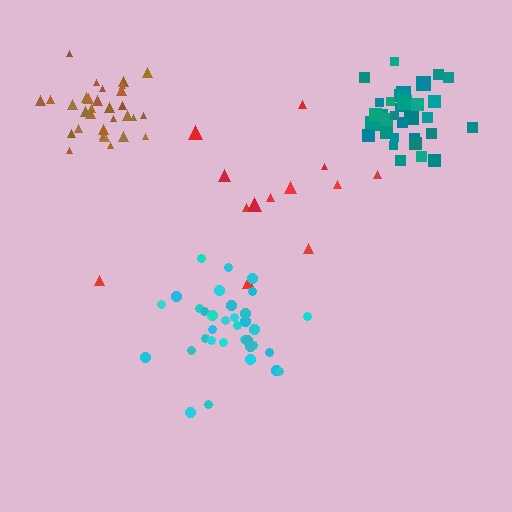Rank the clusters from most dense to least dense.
teal, brown, cyan, red.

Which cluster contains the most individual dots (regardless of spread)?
Cyan (35).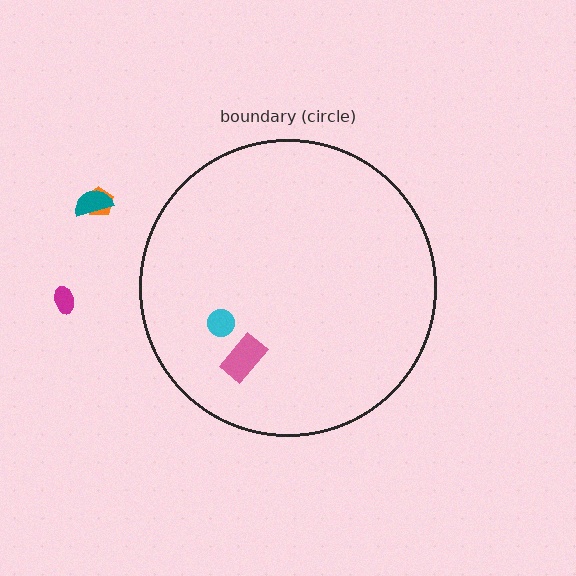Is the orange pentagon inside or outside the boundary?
Outside.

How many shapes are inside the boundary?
2 inside, 3 outside.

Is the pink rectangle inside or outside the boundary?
Inside.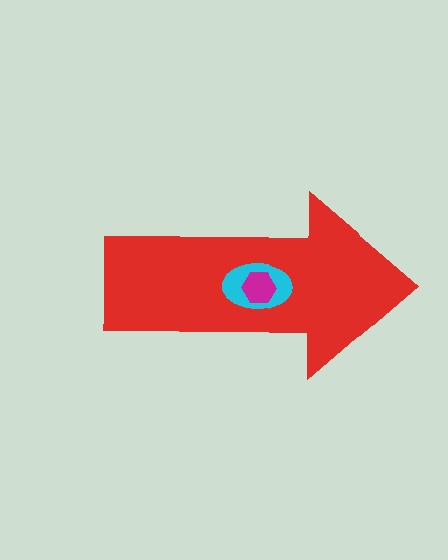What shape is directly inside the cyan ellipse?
The magenta hexagon.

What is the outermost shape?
The red arrow.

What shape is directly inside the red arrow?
The cyan ellipse.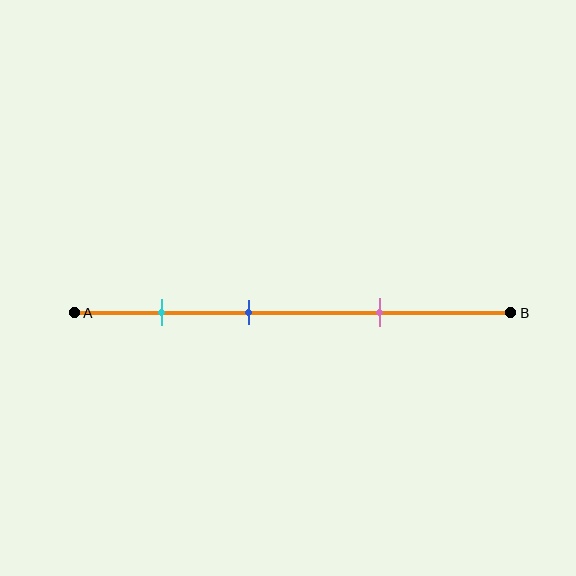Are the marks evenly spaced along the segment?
Yes, the marks are approximately evenly spaced.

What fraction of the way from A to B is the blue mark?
The blue mark is approximately 40% (0.4) of the way from A to B.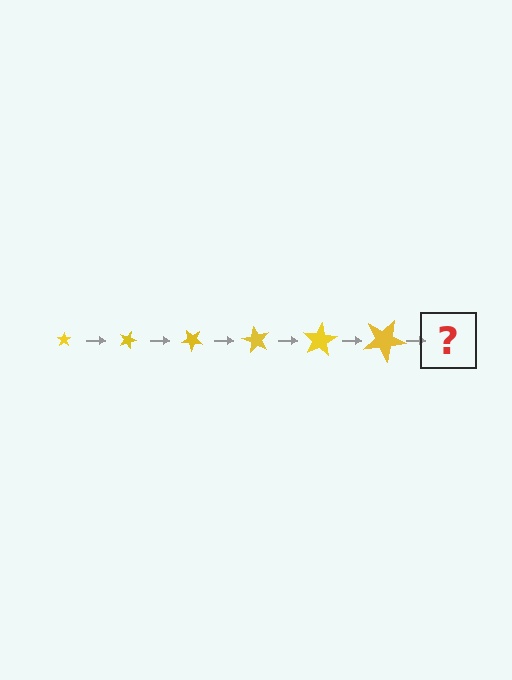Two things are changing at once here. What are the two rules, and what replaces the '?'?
The two rules are that the star grows larger each step and it rotates 20 degrees each step. The '?' should be a star, larger than the previous one and rotated 120 degrees from the start.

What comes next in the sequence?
The next element should be a star, larger than the previous one and rotated 120 degrees from the start.